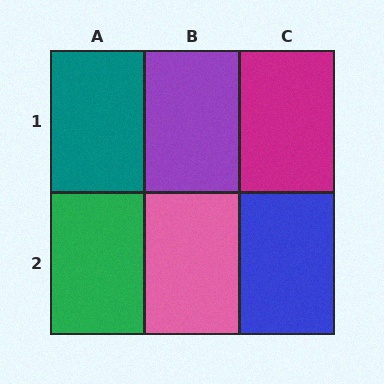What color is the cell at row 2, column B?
Pink.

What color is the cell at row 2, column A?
Green.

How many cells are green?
1 cell is green.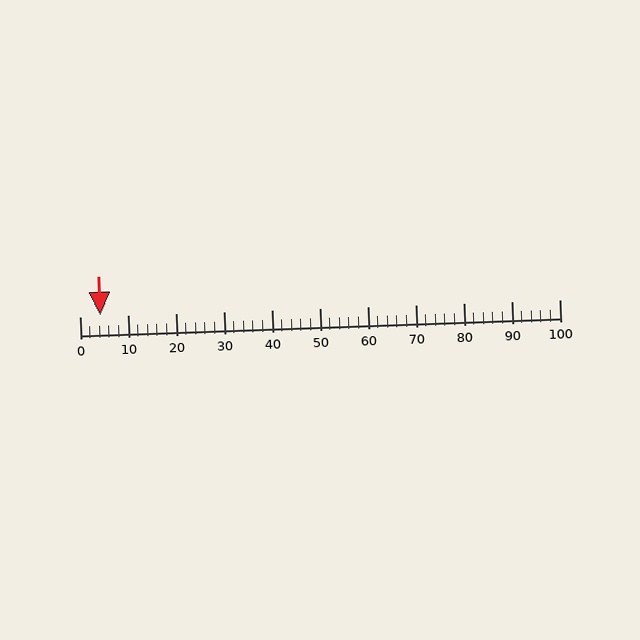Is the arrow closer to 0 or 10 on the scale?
The arrow is closer to 0.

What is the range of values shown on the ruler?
The ruler shows values from 0 to 100.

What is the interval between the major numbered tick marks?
The major tick marks are spaced 10 units apart.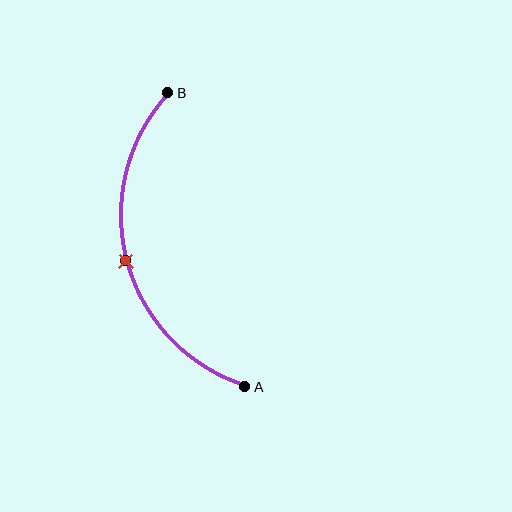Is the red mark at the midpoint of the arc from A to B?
Yes. The red mark lies on the arc at equal arc-length from both A and B — it is the arc midpoint.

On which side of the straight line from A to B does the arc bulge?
The arc bulges to the left of the straight line connecting A and B.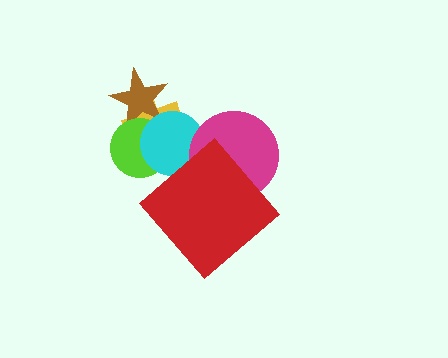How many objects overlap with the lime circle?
3 objects overlap with the lime circle.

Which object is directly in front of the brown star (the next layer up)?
The lime circle is directly in front of the brown star.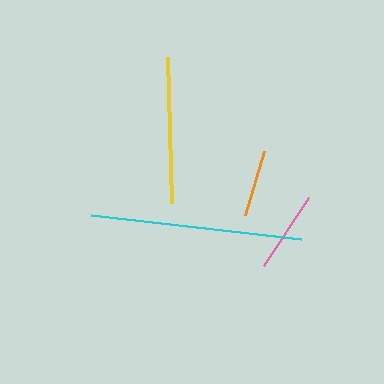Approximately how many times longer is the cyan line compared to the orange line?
The cyan line is approximately 3.2 times the length of the orange line.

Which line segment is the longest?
The cyan line is the longest at approximately 212 pixels.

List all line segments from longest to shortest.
From longest to shortest: cyan, yellow, pink, orange.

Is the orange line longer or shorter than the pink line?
The pink line is longer than the orange line.